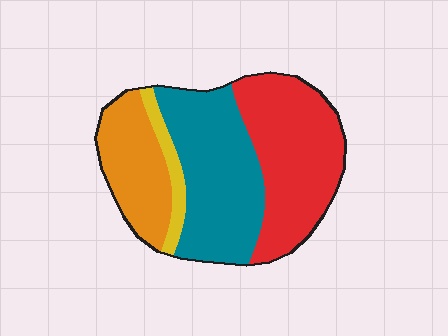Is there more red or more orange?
Red.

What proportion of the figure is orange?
Orange covers 21% of the figure.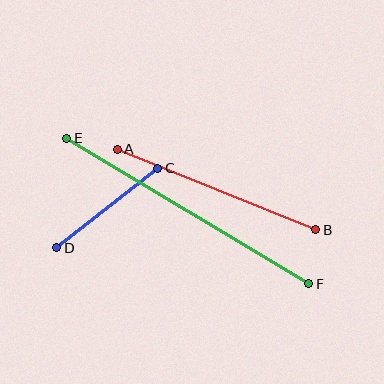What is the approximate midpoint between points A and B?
The midpoint is at approximately (216, 190) pixels.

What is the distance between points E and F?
The distance is approximately 282 pixels.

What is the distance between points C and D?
The distance is approximately 129 pixels.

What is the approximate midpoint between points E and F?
The midpoint is at approximately (188, 211) pixels.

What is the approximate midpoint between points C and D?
The midpoint is at approximately (107, 208) pixels.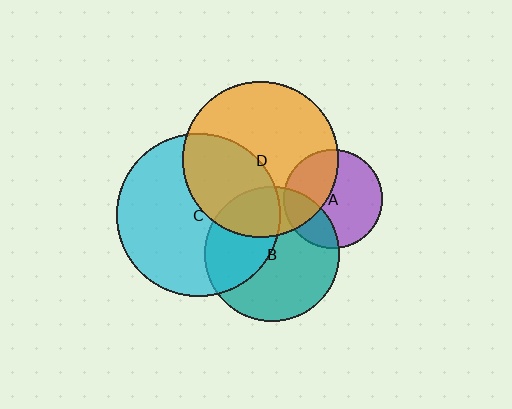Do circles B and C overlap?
Yes.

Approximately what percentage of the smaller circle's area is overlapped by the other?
Approximately 40%.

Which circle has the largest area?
Circle C (cyan).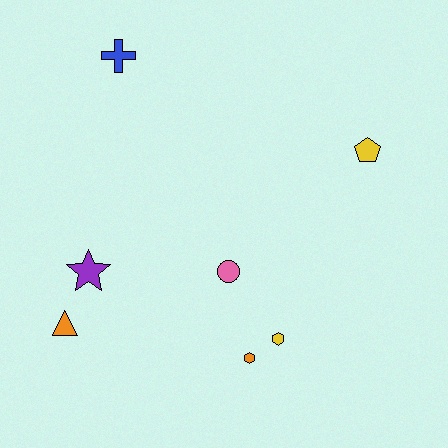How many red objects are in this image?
There are no red objects.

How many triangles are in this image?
There is 1 triangle.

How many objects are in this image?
There are 7 objects.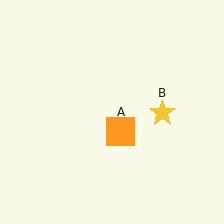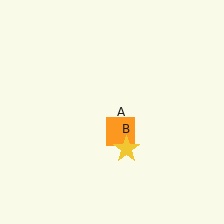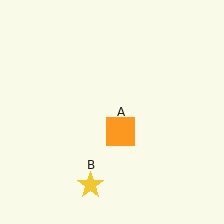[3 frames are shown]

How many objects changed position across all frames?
1 object changed position: yellow star (object B).